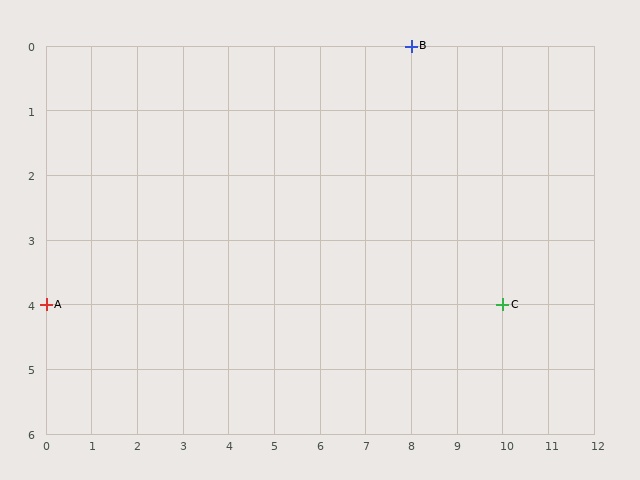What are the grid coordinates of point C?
Point C is at grid coordinates (10, 4).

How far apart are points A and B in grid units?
Points A and B are 8 columns and 4 rows apart (about 8.9 grid units diagonally).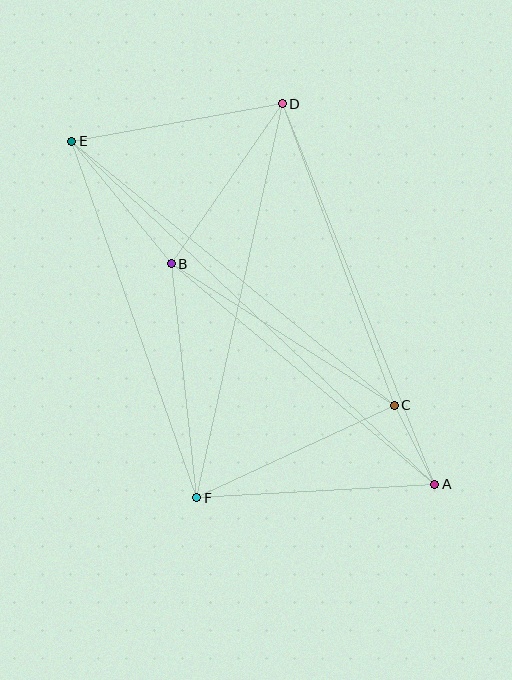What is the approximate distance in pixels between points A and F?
The distance between A and F is approximately 238 pixels.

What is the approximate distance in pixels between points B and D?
The distance between B and D is approximately 195 pixels.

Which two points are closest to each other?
Points A and C are closest to each other.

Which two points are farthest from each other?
Points A and E are farthest from each other.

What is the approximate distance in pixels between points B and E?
The distance between B and E is approximately 158 pixels.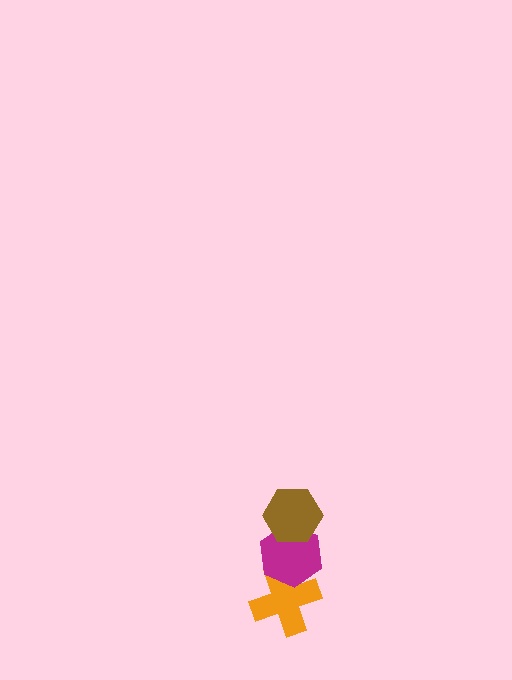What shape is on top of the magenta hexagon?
The brown hexagon is on top of the magenta hexagon.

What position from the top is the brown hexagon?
The brown hexagon is 1st from the top.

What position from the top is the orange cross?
The orange cross is 3rd from the top.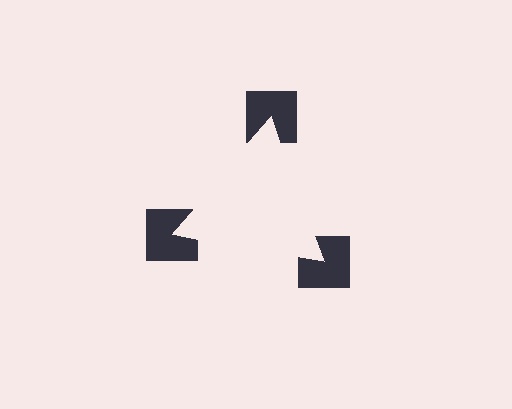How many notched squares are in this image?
There are 3 — one at each vertex of the illusory triangle.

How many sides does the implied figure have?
3 sides.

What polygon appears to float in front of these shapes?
An illusory triangle — its edges are inferred from the aligned wedge cuts in the notched squares, not physically drawn.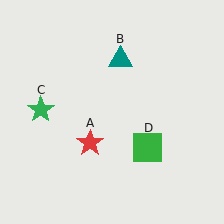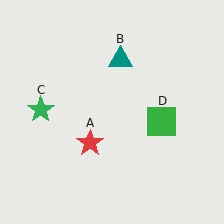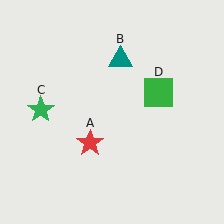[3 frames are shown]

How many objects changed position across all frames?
1 object changed position: green square (object D).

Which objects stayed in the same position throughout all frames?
Red star (object A) and teal triangle (object B) and green star (object C) remained stationary.